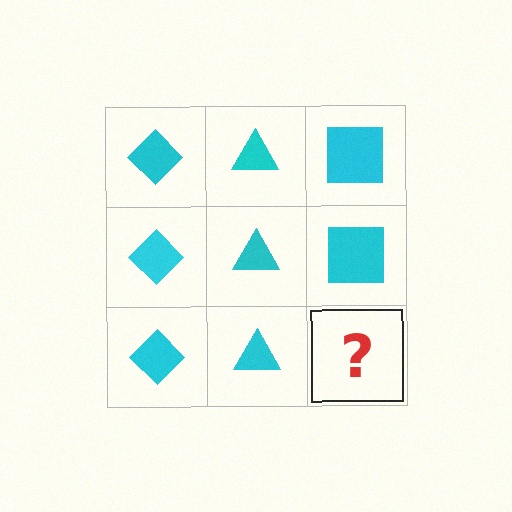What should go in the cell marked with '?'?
The missing cell should contain a cyan square.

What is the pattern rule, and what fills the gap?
The rule is that each column has a consistent shape. The gap should be filled with a cyan square.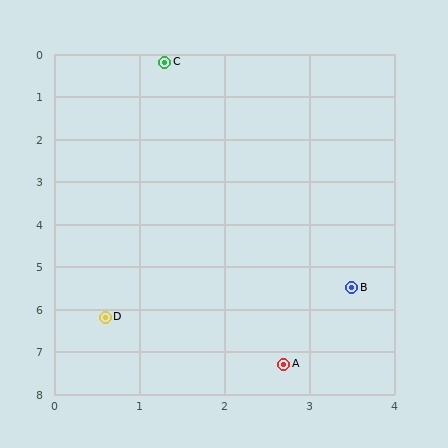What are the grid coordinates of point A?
Point A is at approximately (2.7, 7.3).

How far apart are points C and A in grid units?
Points C and A are about 7.2 grid units apart.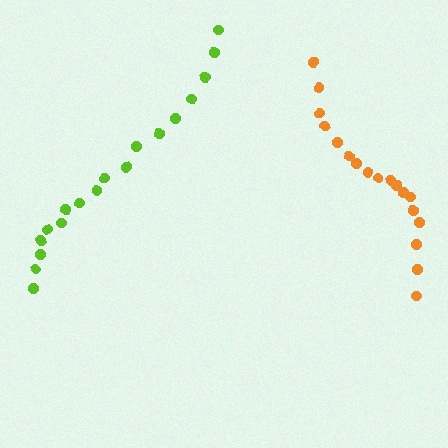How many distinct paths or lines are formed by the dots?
There are 2 distinct paths.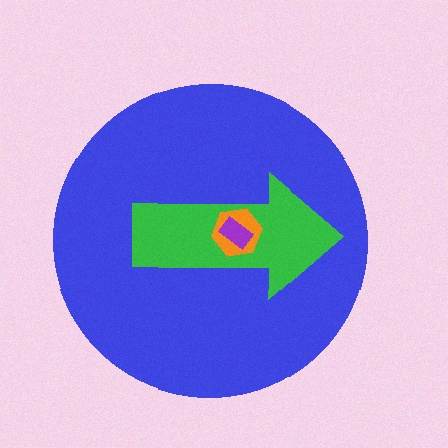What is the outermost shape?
The blue circle.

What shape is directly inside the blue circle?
The green arrow.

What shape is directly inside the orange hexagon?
The purple rectangle.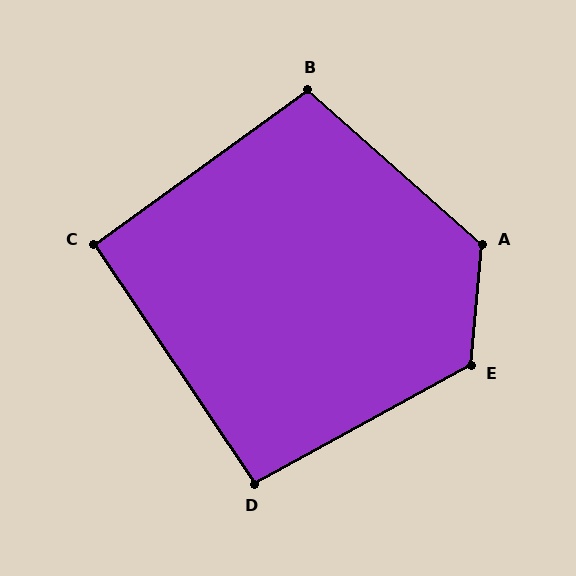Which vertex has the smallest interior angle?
C, at approximately 92 degrees.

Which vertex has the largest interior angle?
A, at approximately 126 degrees.